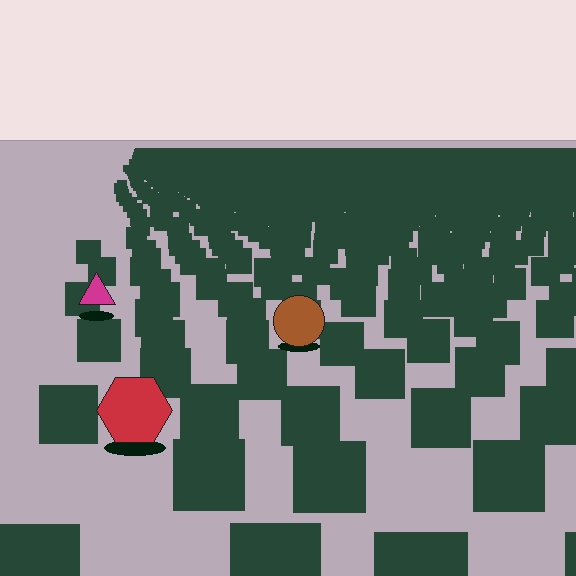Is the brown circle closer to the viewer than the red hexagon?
No. The red hexagon is closer — you can tell from the texture gradient: the ground texture is coarser near it.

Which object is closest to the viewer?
The red hexagon is closest. The texture marks near it are larger and more spread out.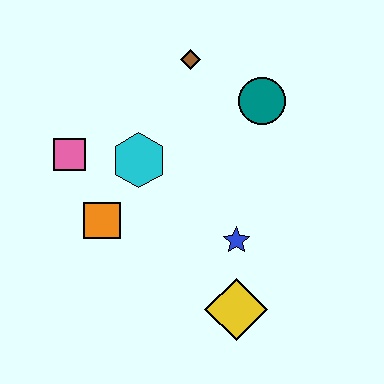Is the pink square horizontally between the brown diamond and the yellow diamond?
No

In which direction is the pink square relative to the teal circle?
The pink square is to the left of the teal circle.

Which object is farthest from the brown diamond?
The yellow diamond is farthest from the brown diamond.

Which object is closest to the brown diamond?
The teal circle is closest to the brown diamond.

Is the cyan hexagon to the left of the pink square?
No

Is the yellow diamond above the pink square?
No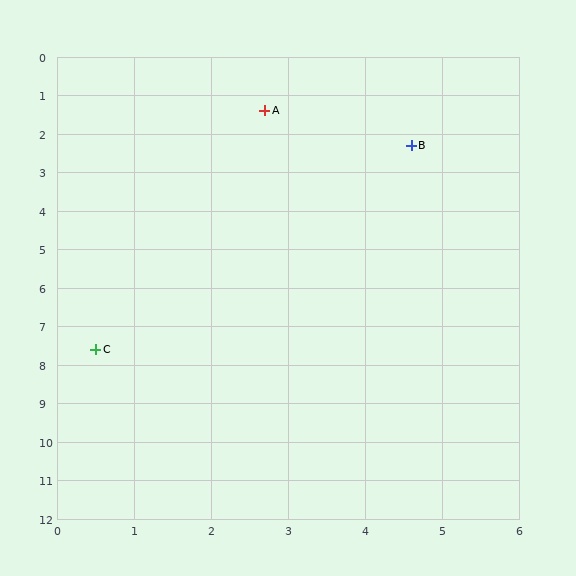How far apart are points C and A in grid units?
Points C and A are about 6.6 grid units apart.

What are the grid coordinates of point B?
Point B is at approximately (4.6, 2.3).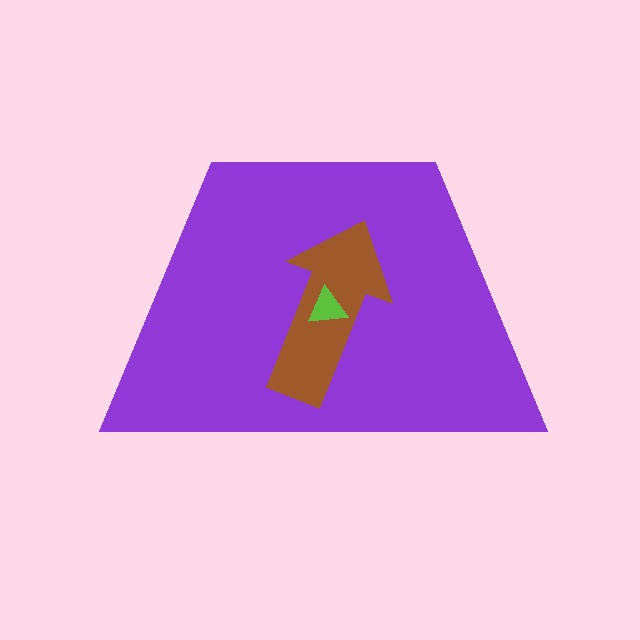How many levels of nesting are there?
3.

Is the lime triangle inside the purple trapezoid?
Yes.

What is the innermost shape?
The lime triangle.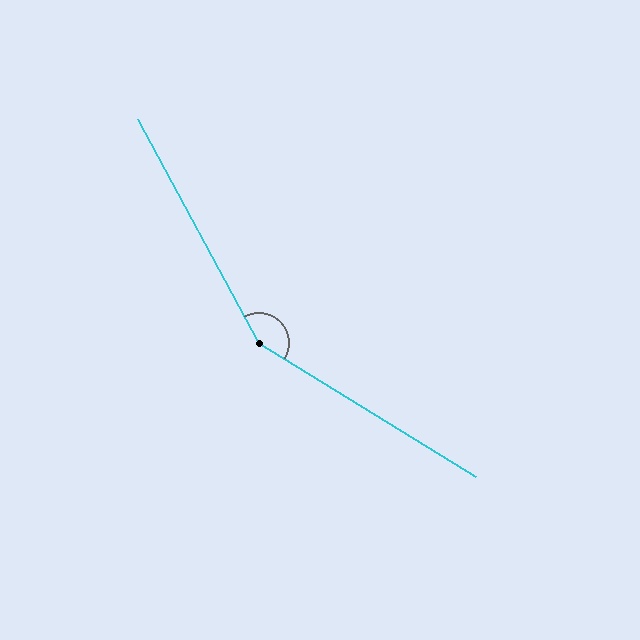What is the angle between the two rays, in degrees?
Approximately 150 degrees.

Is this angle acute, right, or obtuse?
It is obtuse.